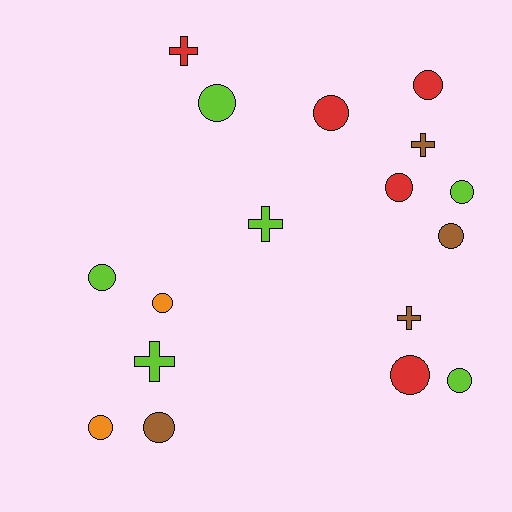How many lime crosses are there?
There are 2 lime crosses.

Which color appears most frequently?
Lime, with 6 objects.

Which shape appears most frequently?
Circle, with 12 objects.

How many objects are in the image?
There are 17 objects.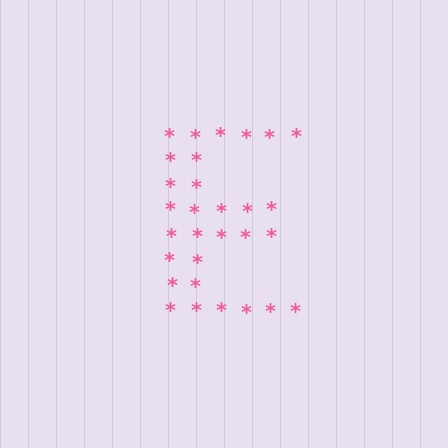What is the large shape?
The large shape is the letter E.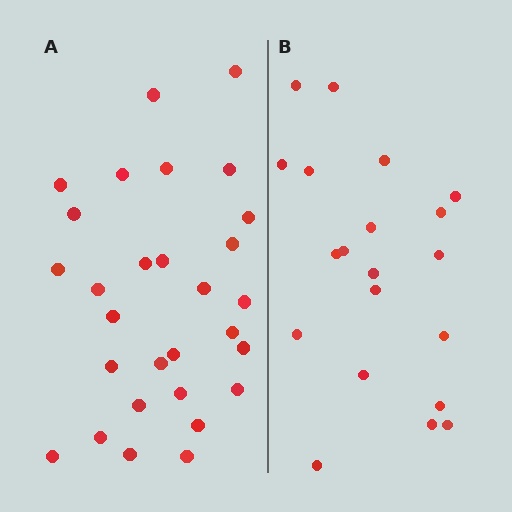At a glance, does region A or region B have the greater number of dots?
Region A (the left region) has more dots.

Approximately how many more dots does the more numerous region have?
Region A has roughly 8 or so more dots than region B.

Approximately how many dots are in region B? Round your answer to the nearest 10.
About 20 dots.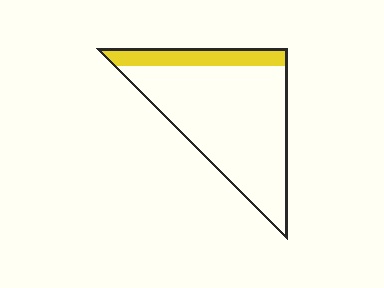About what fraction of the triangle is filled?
About one sixth (1/6).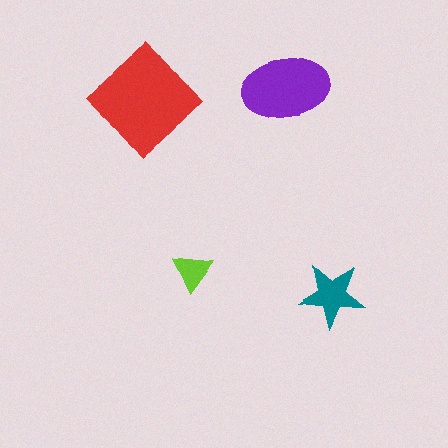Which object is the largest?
The red diamond.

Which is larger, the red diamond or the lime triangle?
The red diamond.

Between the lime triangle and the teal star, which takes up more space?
The teal star.